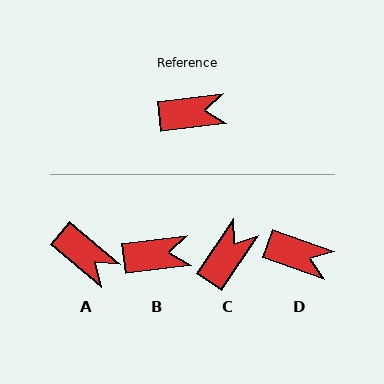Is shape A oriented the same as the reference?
No, it is off by about 47 degrees.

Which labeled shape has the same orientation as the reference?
B.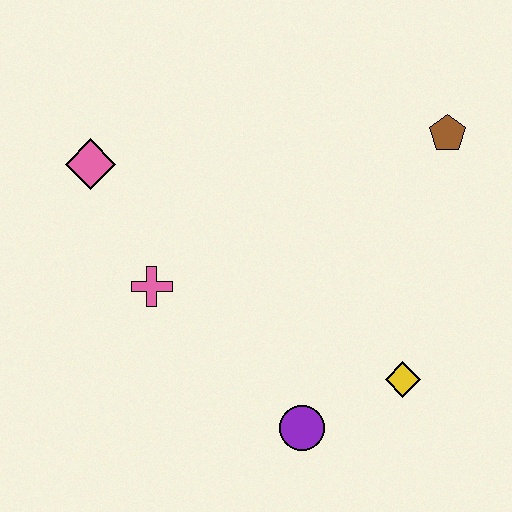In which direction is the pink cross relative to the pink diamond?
The pink cross is below the pink diamond.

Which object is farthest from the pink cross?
The brown pentagon is farthest from the pink cross.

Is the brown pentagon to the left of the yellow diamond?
No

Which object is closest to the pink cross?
The pink diamond is closest to the pink cross.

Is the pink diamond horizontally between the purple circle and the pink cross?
No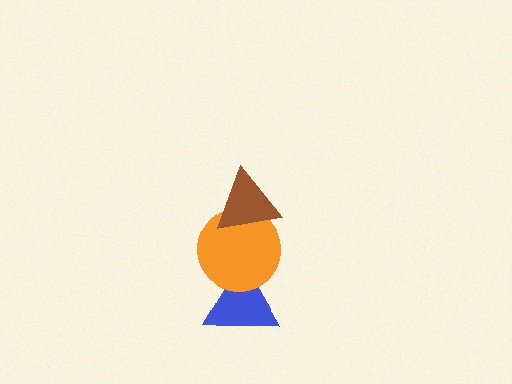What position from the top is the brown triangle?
The brown triangle is 1st from the top.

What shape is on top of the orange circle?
The brown triangle is on top of the orange circle.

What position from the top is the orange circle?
The orange circle is 2nd from the top.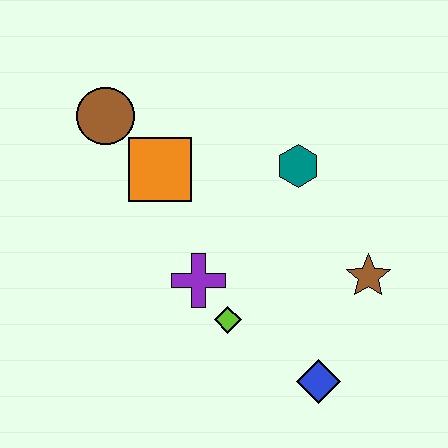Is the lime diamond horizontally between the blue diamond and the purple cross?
Yes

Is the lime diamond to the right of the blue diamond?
No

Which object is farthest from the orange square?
The blue diamond is farthest from the orange square.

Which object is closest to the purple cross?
The lime diamond is closest to the purple cross.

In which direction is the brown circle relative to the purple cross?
The brown circle is above the purple cross.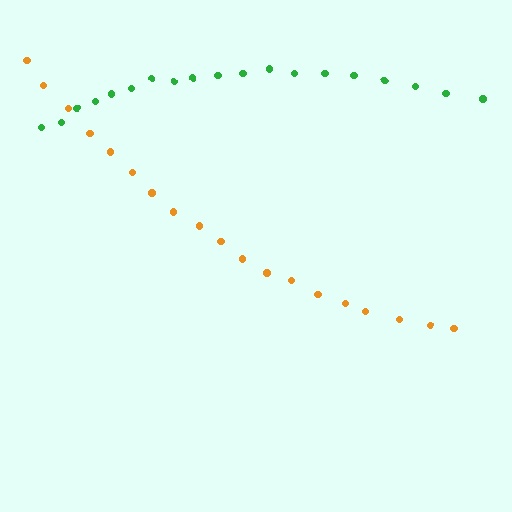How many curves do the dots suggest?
There are 2 distinct paths.